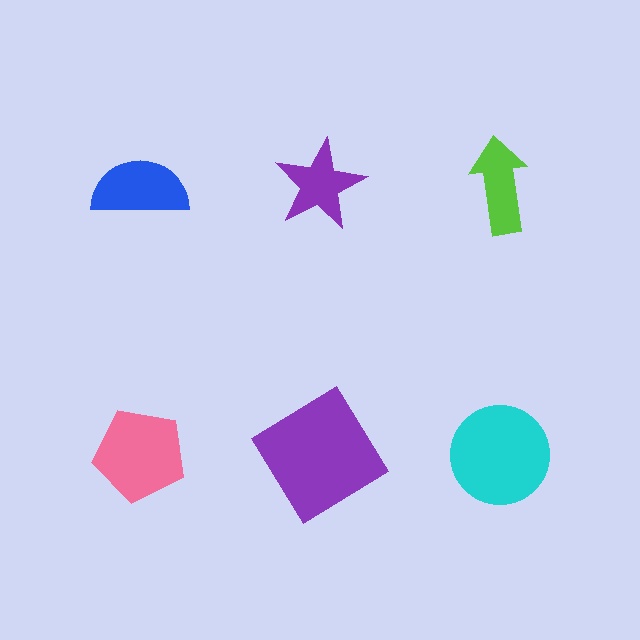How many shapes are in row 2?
3 shapes.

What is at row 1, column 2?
A purple star.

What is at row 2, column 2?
A purple diamond.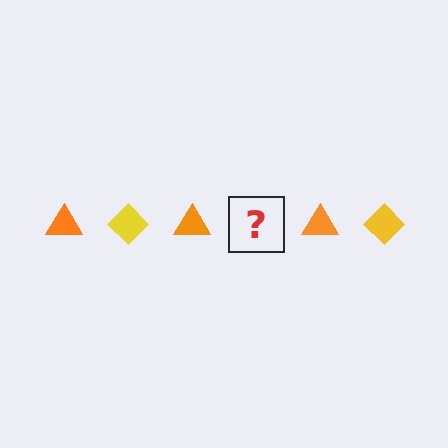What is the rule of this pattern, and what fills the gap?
The rule is that the pattern alternates between orange triangle and yellow diamond. The gap should be filled with a yellow diamond.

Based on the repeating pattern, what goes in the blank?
The blank should be a yellow diamond.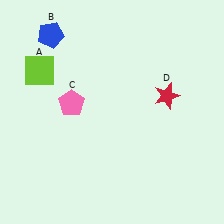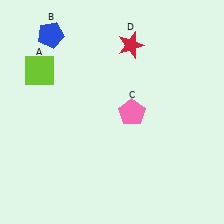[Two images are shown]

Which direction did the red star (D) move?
The red star (D) moved up.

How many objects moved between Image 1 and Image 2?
2 objects moved between the two images.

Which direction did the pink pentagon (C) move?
The pink pentagon (C) moved right.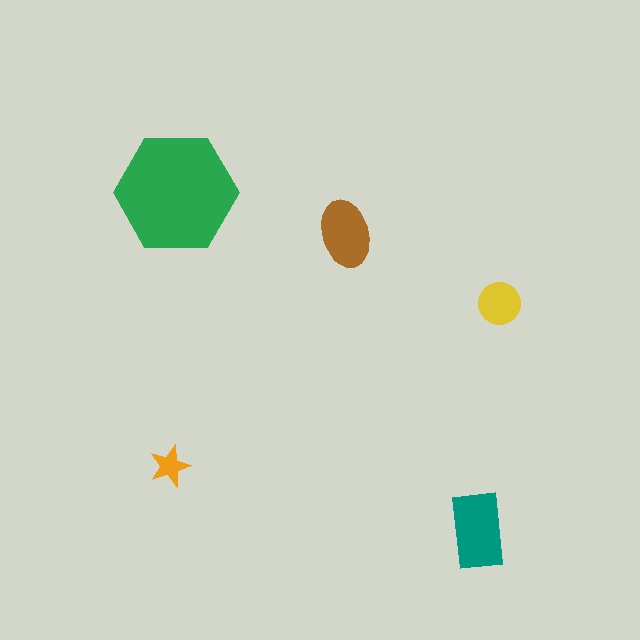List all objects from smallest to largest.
The orange star, the yellow circle, the brown ellipse, the teal rectangle, the green hexagon.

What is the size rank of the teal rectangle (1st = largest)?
2nd.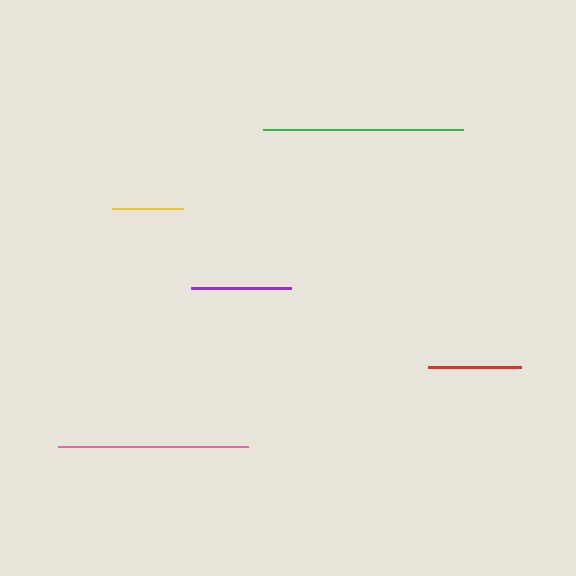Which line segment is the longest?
The green line is the longest at approximately 200 pixels.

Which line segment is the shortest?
The yellow line is the shortest at approximately 71 pixels.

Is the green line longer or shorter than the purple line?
The green line is longer than the purple line.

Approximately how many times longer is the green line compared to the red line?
The green line is approximately 2.2 times the length of the red line.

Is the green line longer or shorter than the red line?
The green line is longer than the red line.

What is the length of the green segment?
The green segment is approximately 200 pixels long.